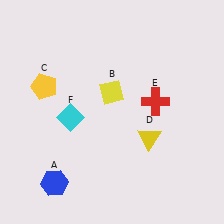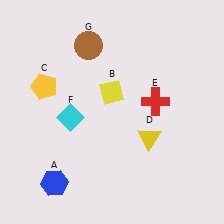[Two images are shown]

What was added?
A brown circle (G) was added in Image 2.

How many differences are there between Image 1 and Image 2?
There is 1 difference between the two images.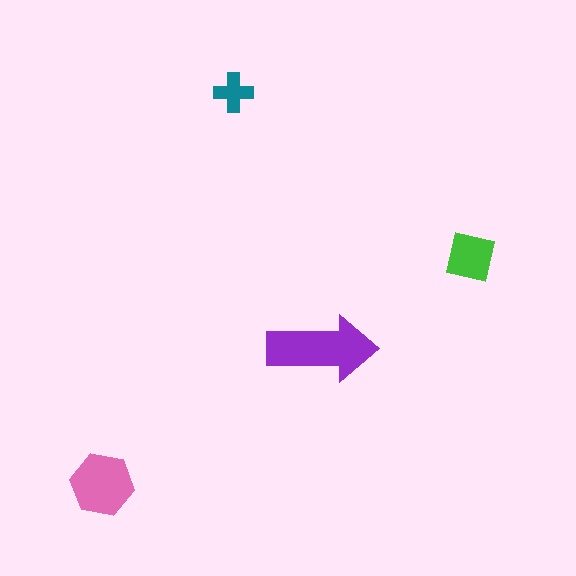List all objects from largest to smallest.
The purple arrow, the pink hexagon, the green square, the teal cross.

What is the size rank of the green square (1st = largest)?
3rd.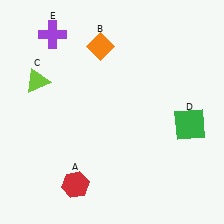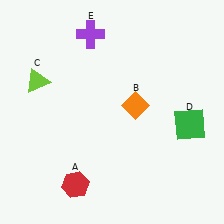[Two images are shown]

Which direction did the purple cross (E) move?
The purple cross (E) moved right.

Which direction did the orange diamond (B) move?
The orange diamond (B) moved down.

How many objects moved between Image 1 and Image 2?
2 objects moved between the two images.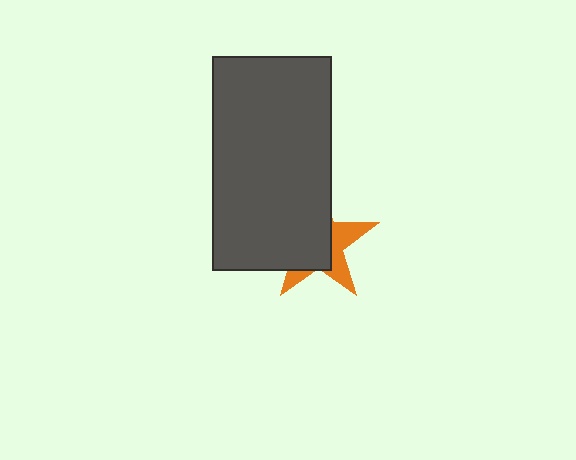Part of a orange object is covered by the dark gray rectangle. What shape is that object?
It is a star.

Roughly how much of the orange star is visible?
A small part of it is visible (roughly 37%).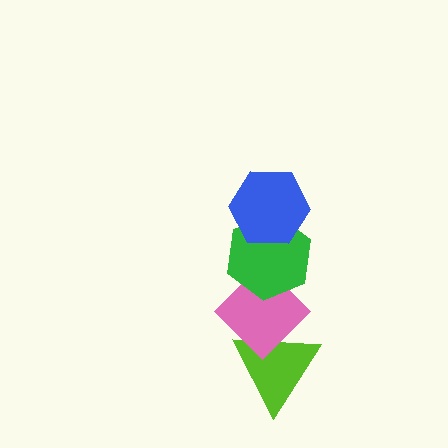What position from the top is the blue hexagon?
The blue hexagon is 1st from the top.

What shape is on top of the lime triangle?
The pink diamond is on top of the lime triangle.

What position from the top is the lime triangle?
The lime triangle is 4th from the top.